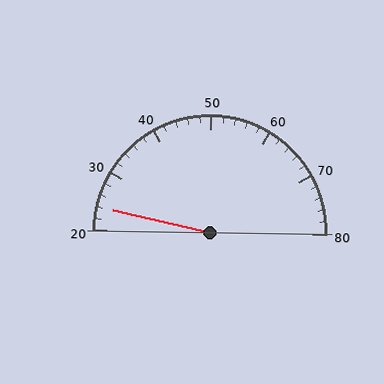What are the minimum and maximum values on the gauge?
The gauge ranges from 20 to 80.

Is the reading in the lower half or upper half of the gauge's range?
The reading is in the lower half of the range (20 to 80).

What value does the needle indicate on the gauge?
The needle indicates approximately 24.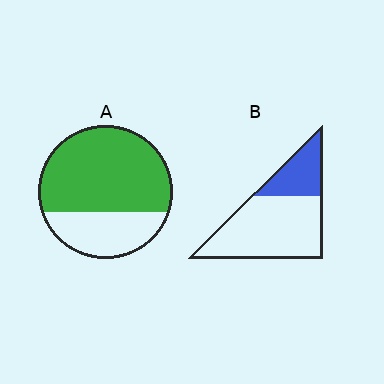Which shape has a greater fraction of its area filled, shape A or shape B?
Shape A.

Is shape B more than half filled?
No.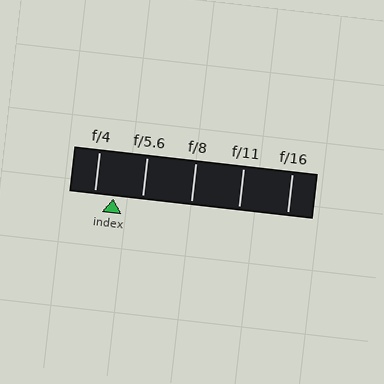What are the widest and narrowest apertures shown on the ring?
The widest aperture shown is f/4 and the narrowest is f/16.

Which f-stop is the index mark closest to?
The index mark is closest to f/4.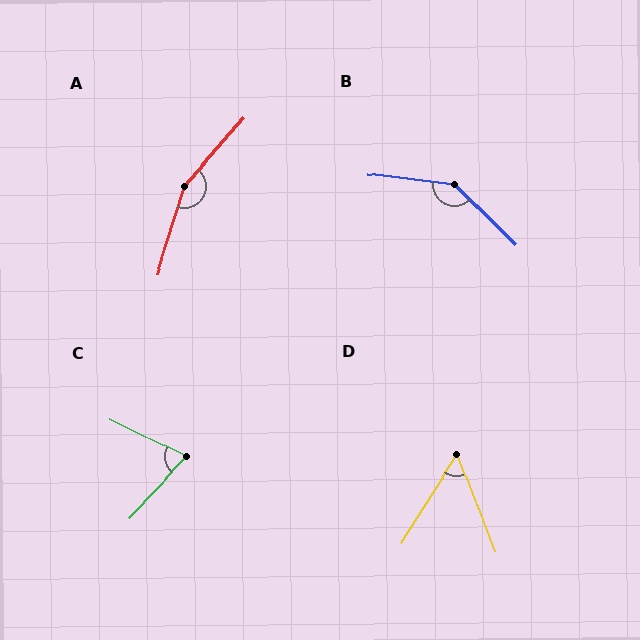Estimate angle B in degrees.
Approximately 142 degrees.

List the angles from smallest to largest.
D (53°), C (72°), B (142°), A (156°).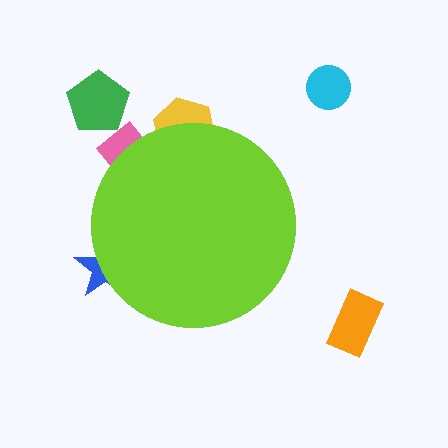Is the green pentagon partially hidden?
No, the green pentagon is fully visible.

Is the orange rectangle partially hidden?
No, the orange rectangle is fully visible.